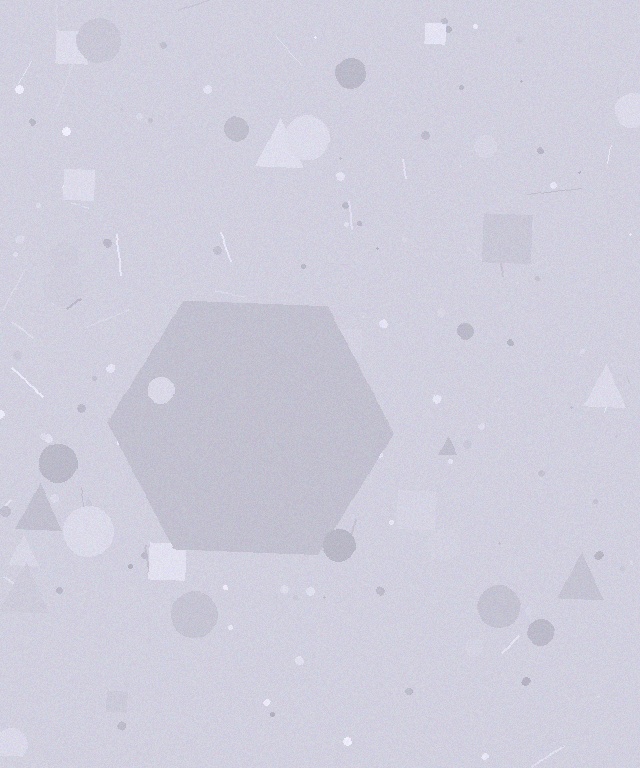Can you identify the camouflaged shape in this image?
The camouflaged shape is a hexagon.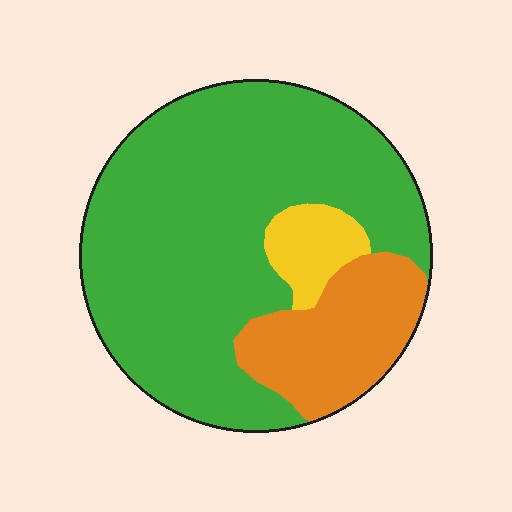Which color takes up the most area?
Green, at roughly 75%.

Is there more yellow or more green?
Green.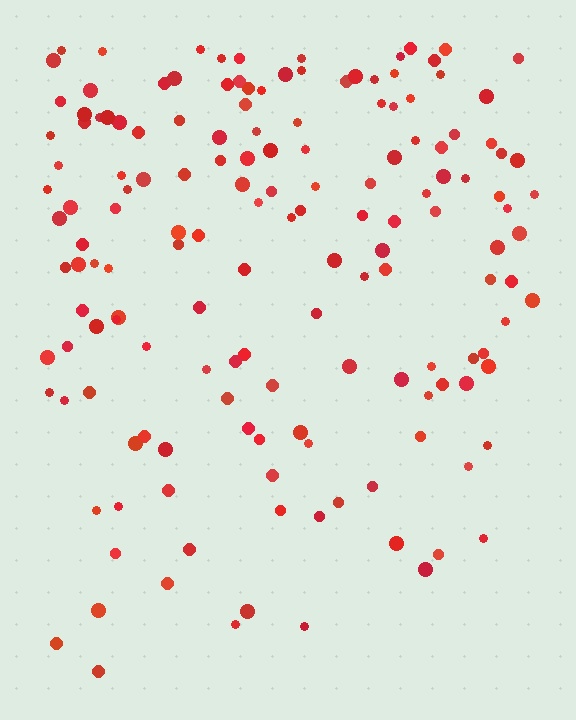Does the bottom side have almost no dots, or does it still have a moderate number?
Still a moderate number, just noticeably fewer than the top.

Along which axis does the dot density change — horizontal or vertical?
Vertical.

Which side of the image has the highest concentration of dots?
The top.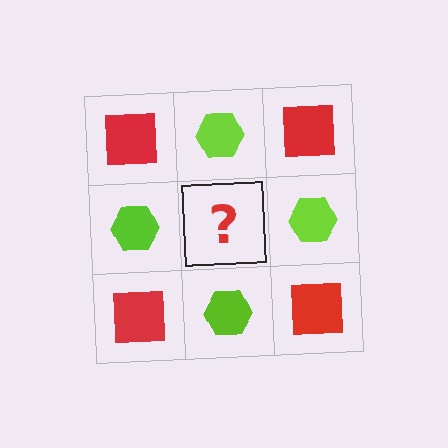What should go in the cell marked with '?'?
The missing cell should contain a red square.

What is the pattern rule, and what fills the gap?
The rule is that it alternates red square and lime hexagon in a checkerboard pattern. The gap should be filled with a red square.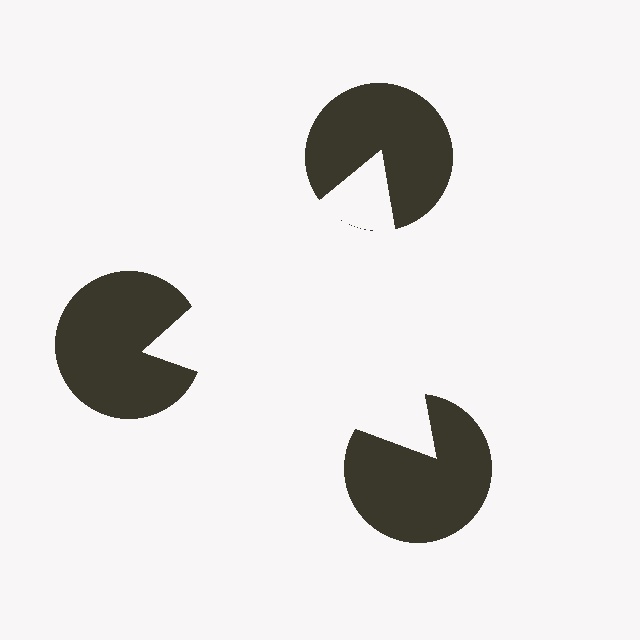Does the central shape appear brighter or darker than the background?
It typically appears slightly brighter than the background, even though no actual brightness change is drawn.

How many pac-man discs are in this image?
There are 3 — one at each vertex of the illusory triangle.